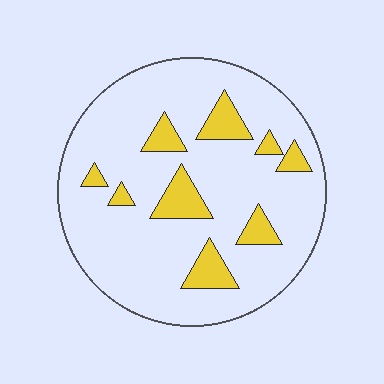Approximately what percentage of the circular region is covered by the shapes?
Approximately 15%.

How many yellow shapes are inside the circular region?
9.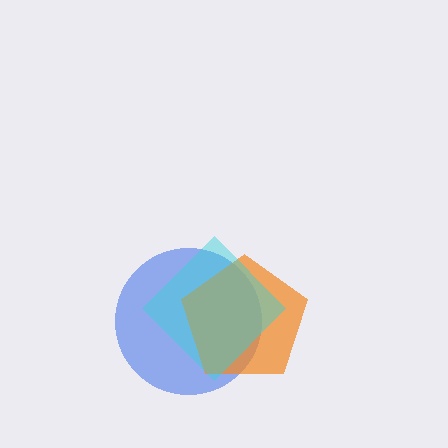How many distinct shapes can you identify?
There are 3 distinct shapes: a blue circle, an orange pentagon, a cyan diamond.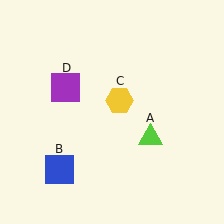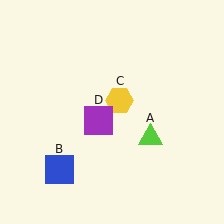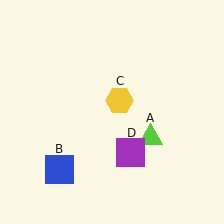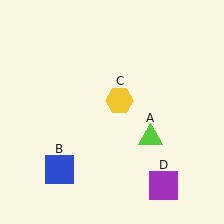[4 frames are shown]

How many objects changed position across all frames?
1 object changed position: purple square (object D).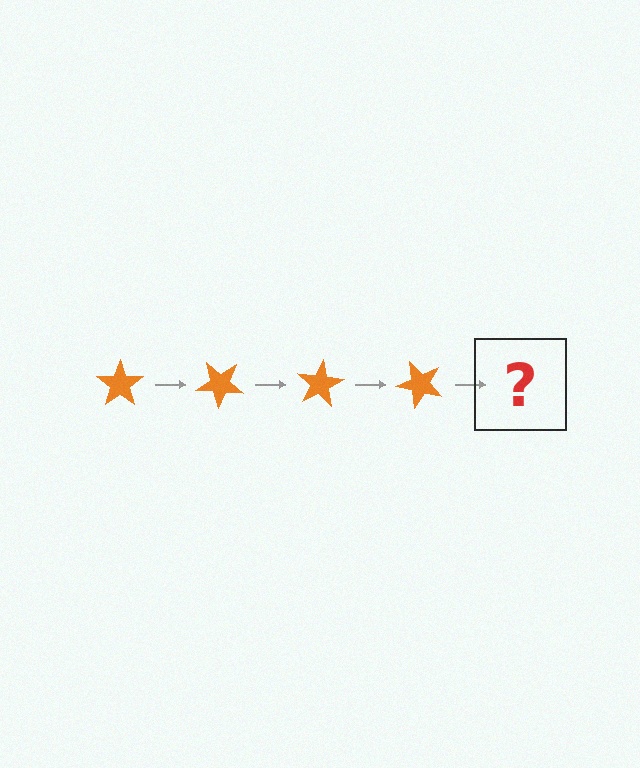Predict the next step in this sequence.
The next step is an orange star rotated 160 degrees.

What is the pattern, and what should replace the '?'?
The pattern is that the star rotates 40 degrees each step. The '?' should be an orange star rotated 160 degrees.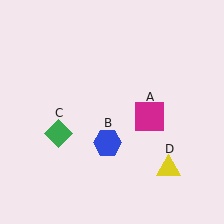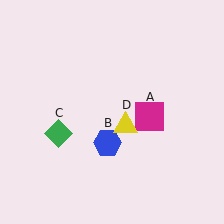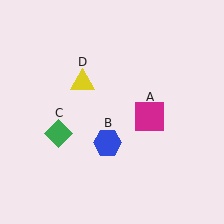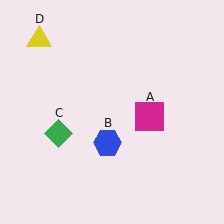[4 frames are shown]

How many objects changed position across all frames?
1 object changed position: yellow triangle (object D).